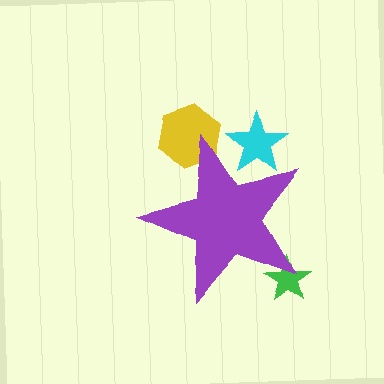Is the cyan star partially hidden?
Yes, the cyan star is partially hidden behind the purple star.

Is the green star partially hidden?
Yes, the green star is partially hidden behind the purple star.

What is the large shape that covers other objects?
A purple star.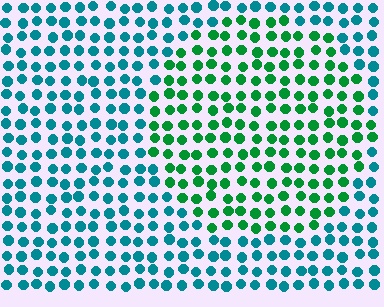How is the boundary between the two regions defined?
The boundary is defined purely by a slight shift in hue (about 45 degrees). Spacing, size, and orientation are identical on both sides.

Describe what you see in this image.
The image is filled with small teal elements in a uniform arrangement. A circle-shaped region is visible where the elements are tinted to a slightly different hue, forming a subtle color boundary.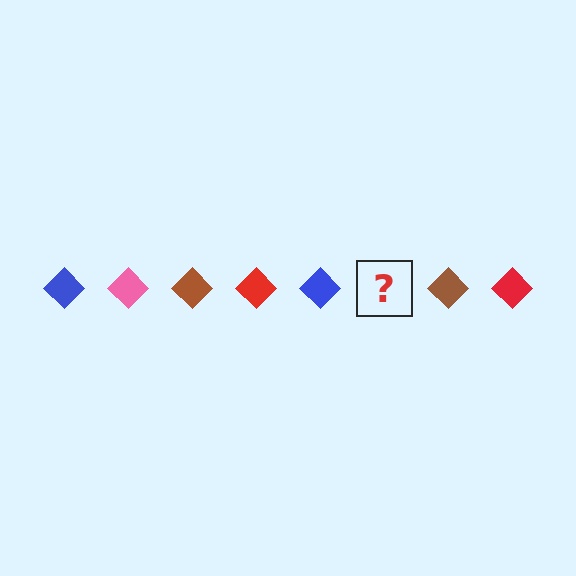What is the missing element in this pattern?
The missing element is a pink diamond.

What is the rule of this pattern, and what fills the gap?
The rule is that the pattern cycles through blue, pink, brown, red diamonds. The gap should be filled with a pink diamond.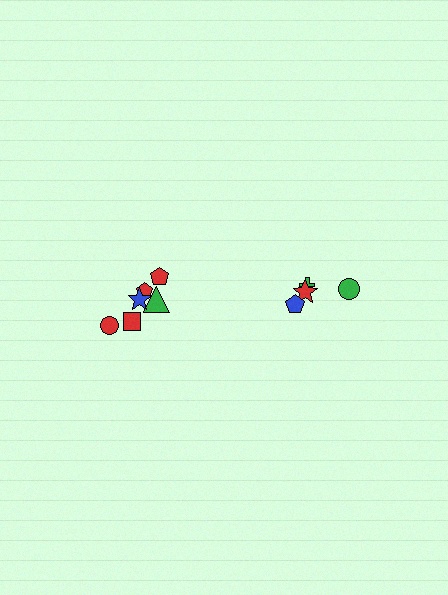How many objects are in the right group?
There are 4 objects.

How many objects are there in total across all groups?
There are 10 objects.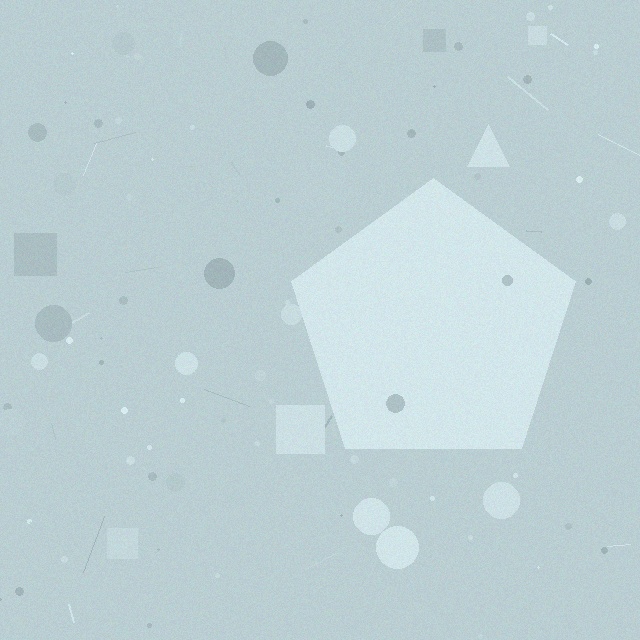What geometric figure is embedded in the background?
A pentagon is embedded in the background.